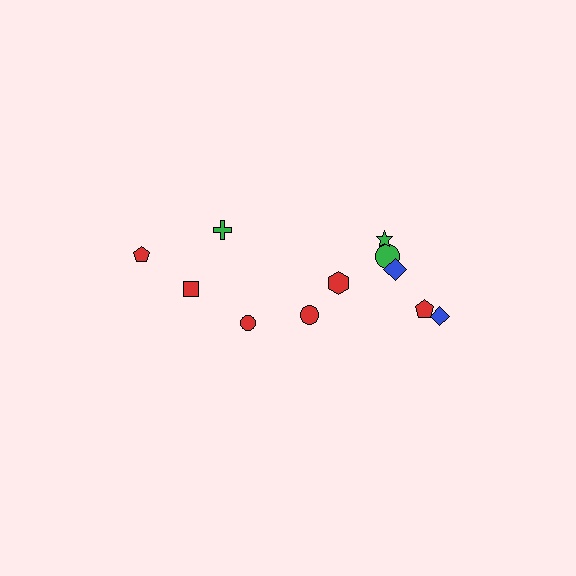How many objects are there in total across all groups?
There are 11 objects.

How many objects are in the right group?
There are 7 objects.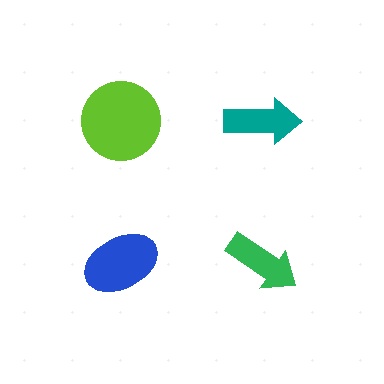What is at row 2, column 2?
A green arrow.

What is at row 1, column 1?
A lime circle.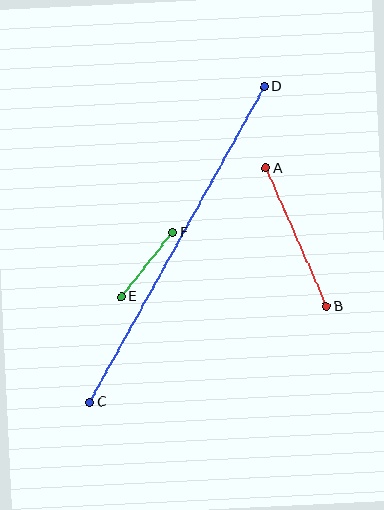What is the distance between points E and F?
The distance is approximately 82 pixels.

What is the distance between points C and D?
The distance is approximately 361 pixels.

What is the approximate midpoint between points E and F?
The midpoint is at approximately (147, 265) pixels.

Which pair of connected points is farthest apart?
Points C and D are farthest apart.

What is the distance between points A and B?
The distance is approximately 151 pixels.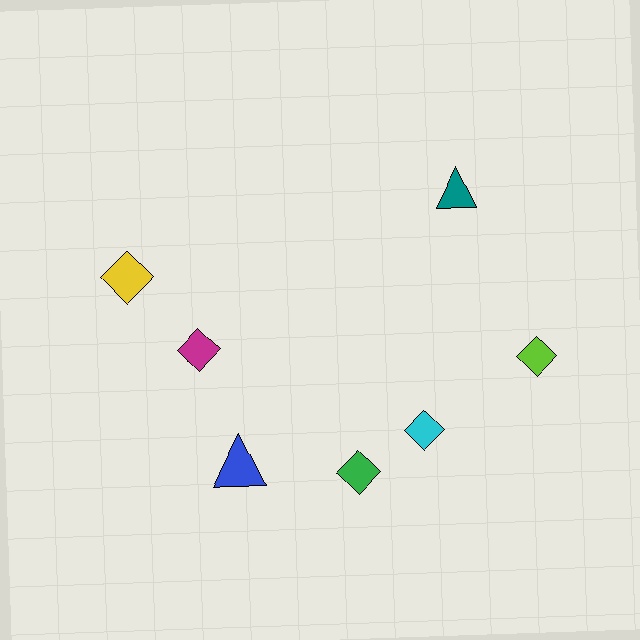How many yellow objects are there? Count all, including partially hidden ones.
There is 1 yellow object.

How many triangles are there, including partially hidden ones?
There are 2 triangles.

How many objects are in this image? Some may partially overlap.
There are 7 objects.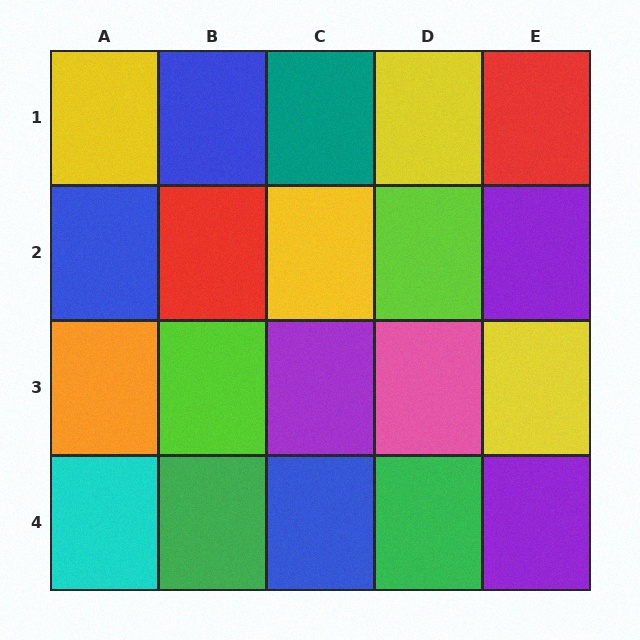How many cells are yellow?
4 cells are yellow.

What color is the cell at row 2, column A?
Blue.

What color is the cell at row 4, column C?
Blue.